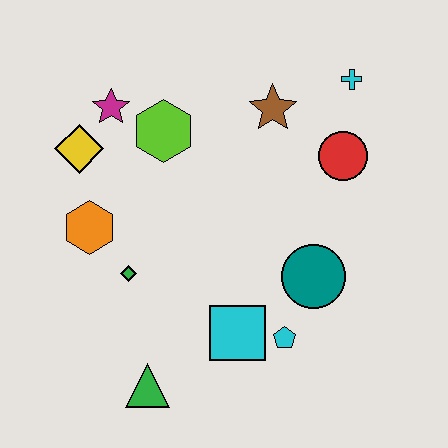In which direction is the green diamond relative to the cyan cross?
The green diamond is to the left of the cyan cross.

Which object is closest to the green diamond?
The orange hexagon is closest to the green diamond.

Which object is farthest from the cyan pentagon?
The magenta star is farthest from the cyan pentagon.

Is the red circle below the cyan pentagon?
No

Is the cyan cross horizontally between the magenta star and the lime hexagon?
No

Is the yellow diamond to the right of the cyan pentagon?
No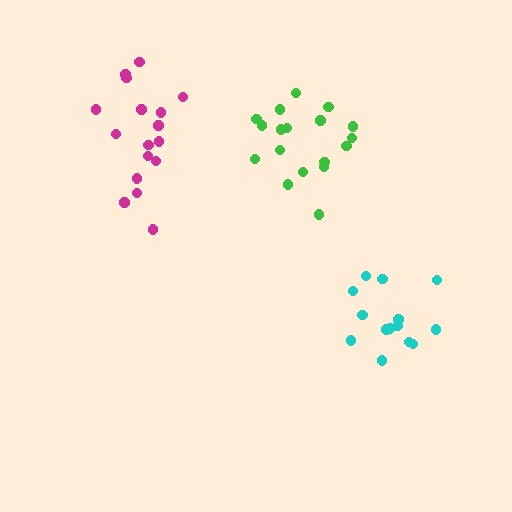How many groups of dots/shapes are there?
There are 3 groups.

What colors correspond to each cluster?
The clusters are colored: cyan, green, magenta.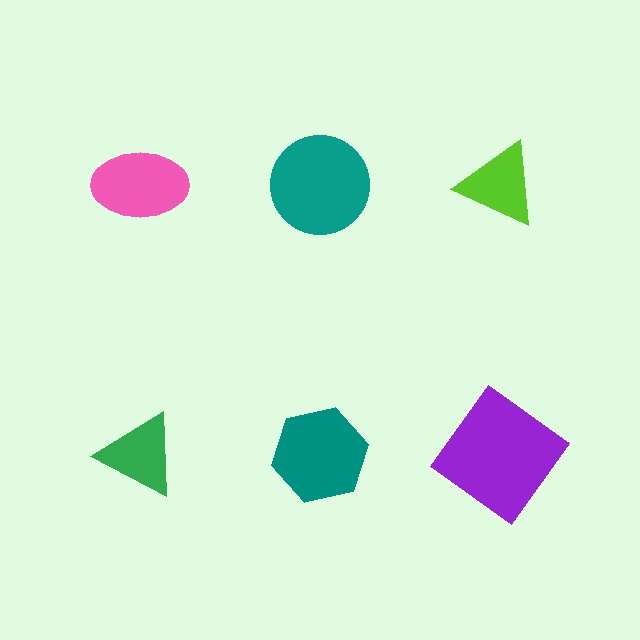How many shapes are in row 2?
3 shapes.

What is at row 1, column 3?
A lime triangle.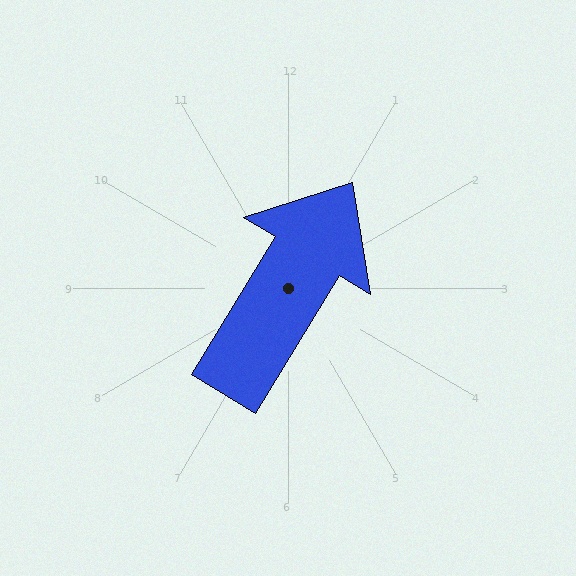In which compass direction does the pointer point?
Northeast.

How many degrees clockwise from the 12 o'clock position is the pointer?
Approximately 31 degrees.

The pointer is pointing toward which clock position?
Roughly 1 o'clock.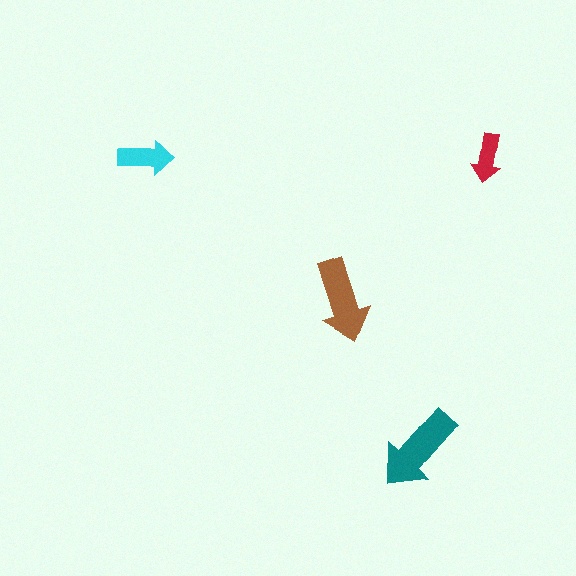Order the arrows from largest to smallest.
the teal one, the brown one, the cyan one, the red one.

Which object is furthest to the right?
The red arrow is rightmost.